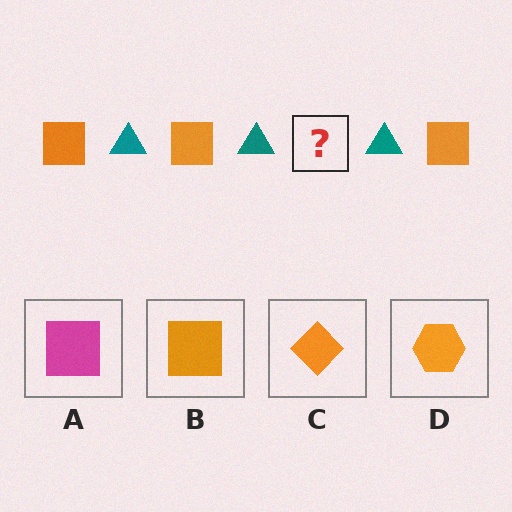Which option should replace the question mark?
Option B.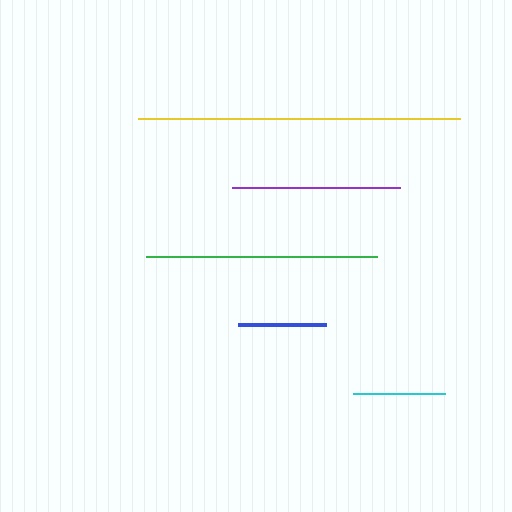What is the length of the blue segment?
The blue segment is approximately 88 pixels long.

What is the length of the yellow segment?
The yellow segment is approximately 322 pixels long.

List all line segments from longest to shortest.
From longest to shortest: yellow, green, purple, cyan, blue.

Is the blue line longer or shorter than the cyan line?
The cyan line is longer than the blue line.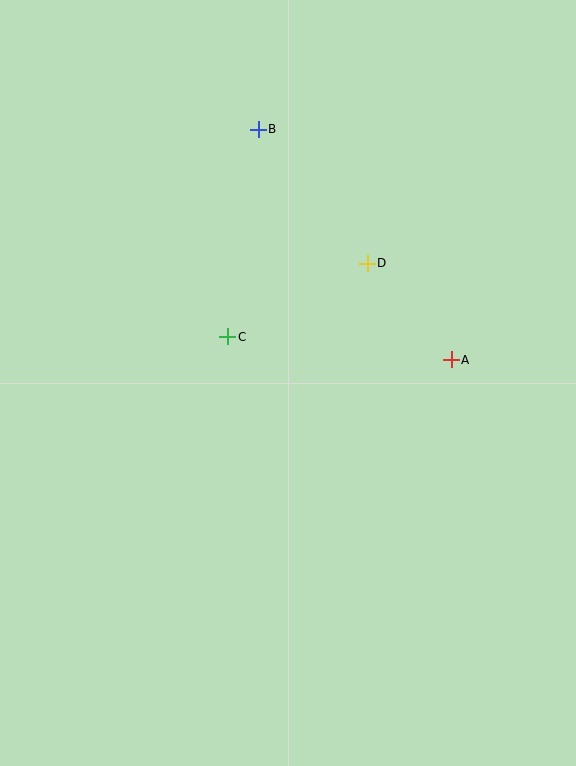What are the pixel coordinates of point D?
Point D is at (367, 263).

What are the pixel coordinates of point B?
Point B is at (258, 129).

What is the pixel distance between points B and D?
The distance between B and D is 172 pixels.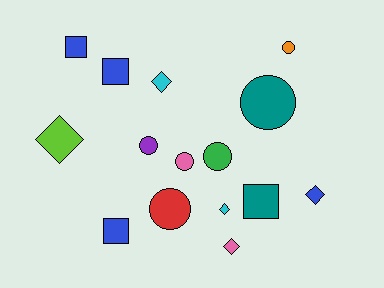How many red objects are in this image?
There is 1 red object.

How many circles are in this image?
There are 6 circles.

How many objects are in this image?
There are 15 objects.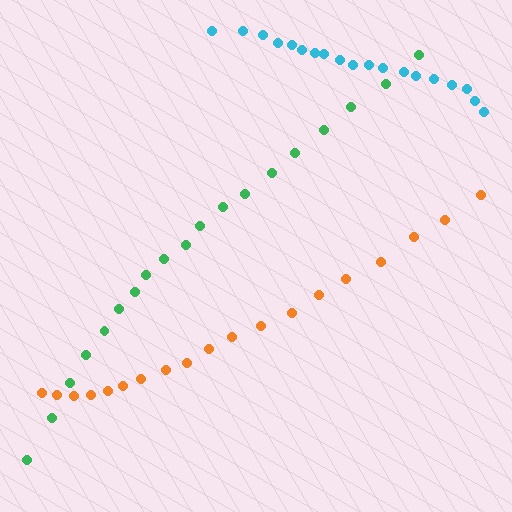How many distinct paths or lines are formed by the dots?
There are 3 distinct paths.